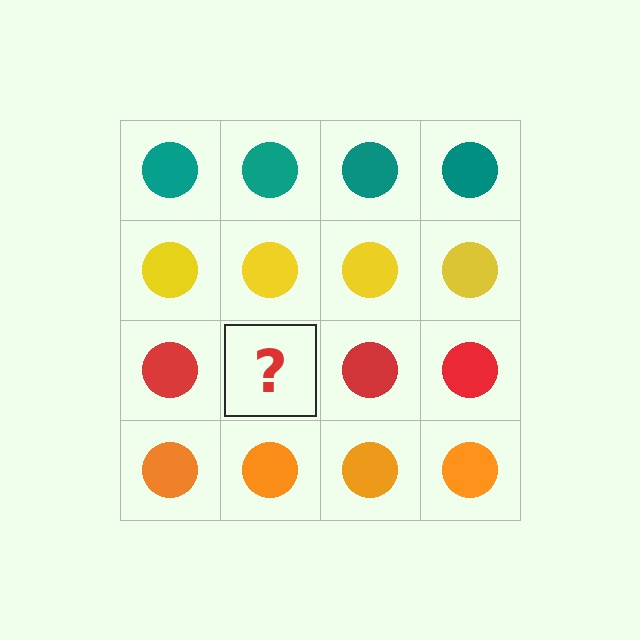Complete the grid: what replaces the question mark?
The question mark should be replaced with a red circle.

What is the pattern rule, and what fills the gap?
The rule is that each row has a consistent color. The gap should be filled with a red circle.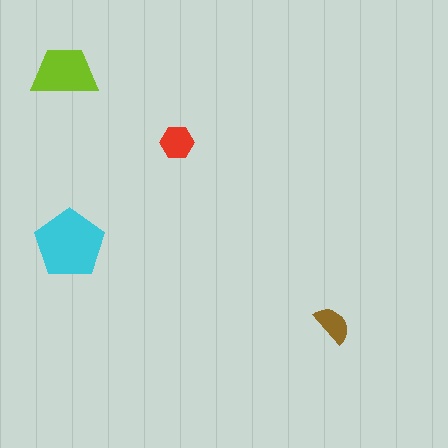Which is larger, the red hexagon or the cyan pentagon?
The cyan pentagon.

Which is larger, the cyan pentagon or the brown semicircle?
The cyan pentagon.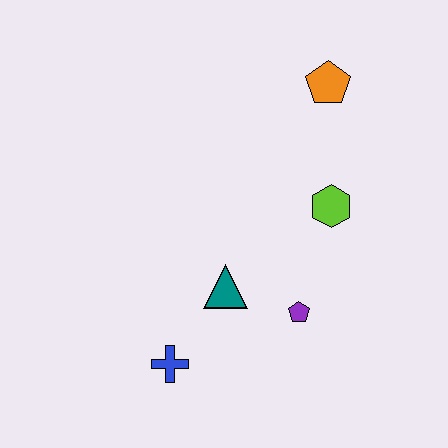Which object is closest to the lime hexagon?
The purple pentagon is closest to the lime hexagon.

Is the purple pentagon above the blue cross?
Yes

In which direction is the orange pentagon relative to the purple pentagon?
The orange pentagon is above the purple pentagon.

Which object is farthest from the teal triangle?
The orange pentagon is farthest from the teal triangle.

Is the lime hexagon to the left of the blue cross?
No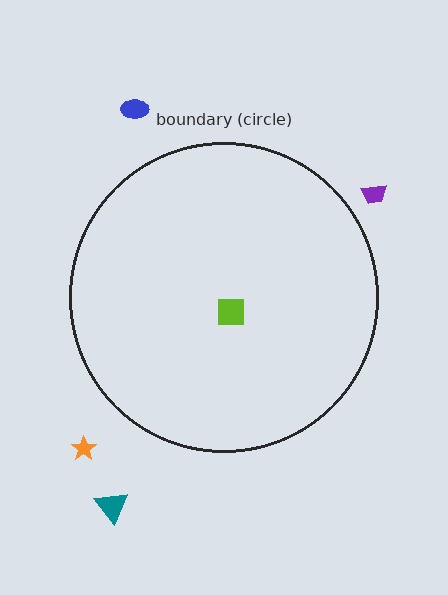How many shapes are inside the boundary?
1 inside, 4 outside.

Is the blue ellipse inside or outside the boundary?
Outside.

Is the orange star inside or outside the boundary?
Outside.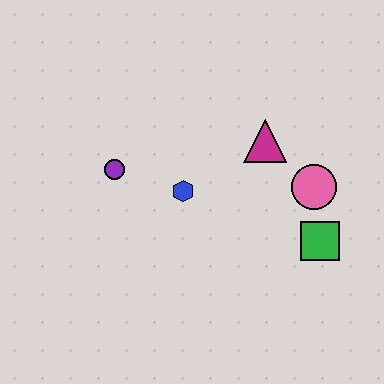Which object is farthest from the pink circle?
The purple circle is farthest from the pink circle.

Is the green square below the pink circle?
Yes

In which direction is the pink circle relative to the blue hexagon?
The pink circle is to the right of the blue hexagon.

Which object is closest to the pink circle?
The green square is closest to the pink circle.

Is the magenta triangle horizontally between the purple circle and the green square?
Yes